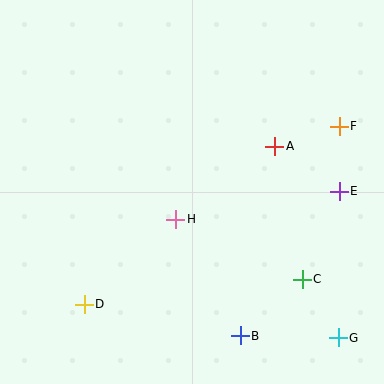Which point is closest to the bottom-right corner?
Point G is closest to the bottom-right corner.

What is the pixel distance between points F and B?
The distance between F and B is 231 pixels.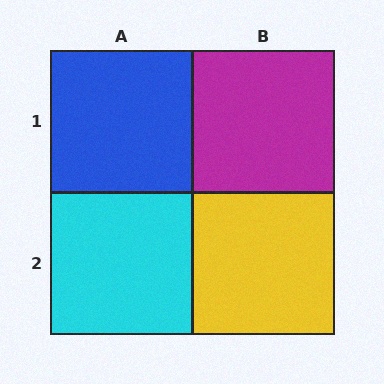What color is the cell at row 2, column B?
Yellow.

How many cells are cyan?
1 cell is cyan.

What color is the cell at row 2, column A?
Cyan.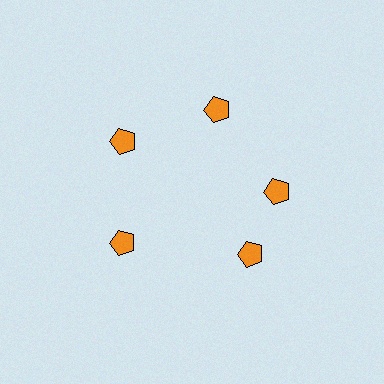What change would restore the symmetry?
The symmetry would be restored by rotating it back into even spacing with its neighbors so that all 5 pentagons sit at equal angles and equal distance from the center.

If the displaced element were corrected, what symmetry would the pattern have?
It would have 5-fold rotational symmetry — the pattern would map onto itself every 72 degrees.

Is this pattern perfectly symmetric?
No. The 5 orange pentagons are arranged in a ring, but one element near the 5 o'clock position is rotated out of alignment along the ring, breaking the 5-fold rotational symmetry.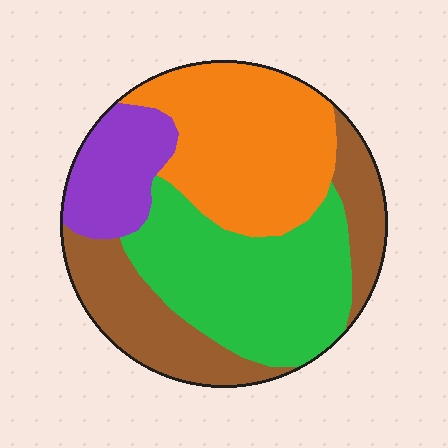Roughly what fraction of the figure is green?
Green takes up about one third (1/3) of the figure.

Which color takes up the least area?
Purple, at roughly 15%.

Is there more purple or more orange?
Orange.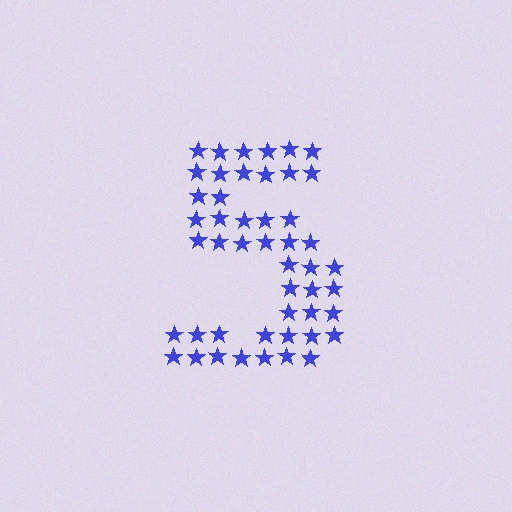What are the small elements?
The small elements are stars.